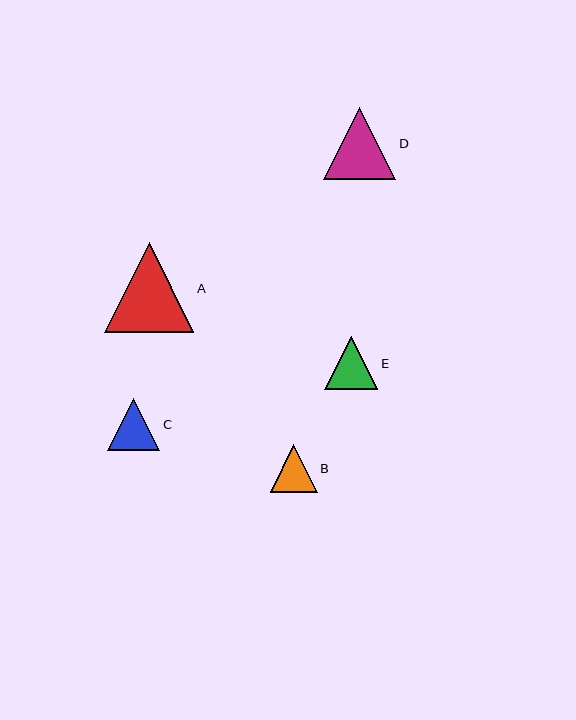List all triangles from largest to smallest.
From largest to smallest: A, D, E, C, B.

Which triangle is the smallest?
Triangle B is the smallest with a size of approximately 47 pixels.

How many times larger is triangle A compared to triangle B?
Triangle A is approximately 1.9 times the size of triangle B.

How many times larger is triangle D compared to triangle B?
Triangle D is approximately 1.5 times the size of triangle B.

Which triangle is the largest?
Triangle A is the largest with a size of approximately 90 pixels.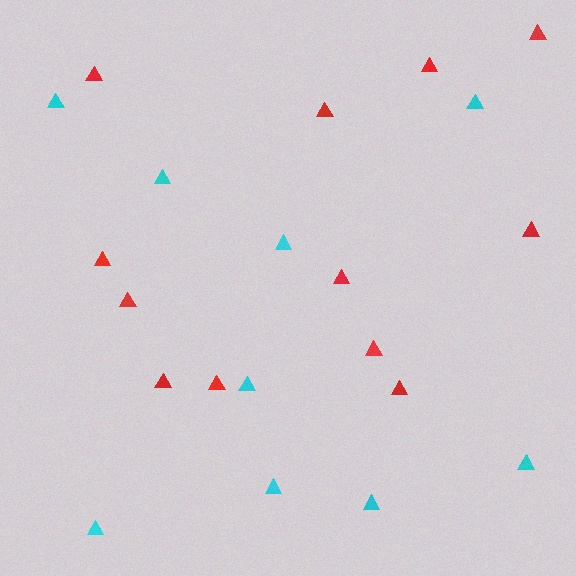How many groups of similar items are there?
There are 2 groups: one group of red triangles (12) and one group of cyan triangles (9).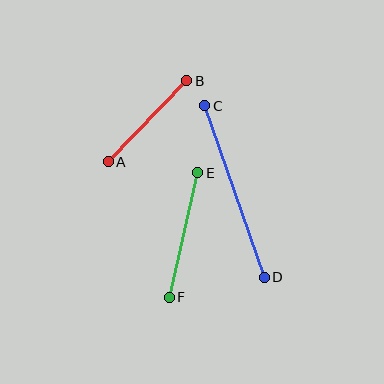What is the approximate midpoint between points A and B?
The midpoint is at approximately (147, 121) pixels.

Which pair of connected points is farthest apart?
Points C and D are farthest apart.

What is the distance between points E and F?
The distance is approximately 128 pixels.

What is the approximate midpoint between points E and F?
The midpoint is at approximately (183, 235) pixels.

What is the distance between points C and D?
The distance is approximately 182 pixels.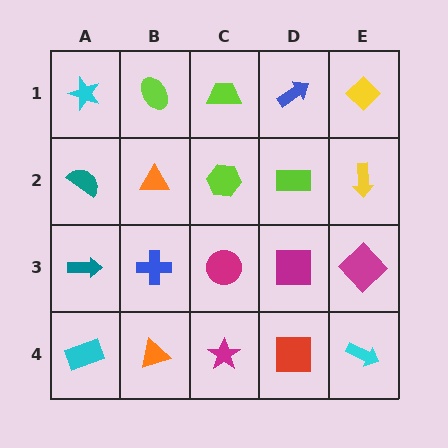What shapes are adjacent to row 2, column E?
A yellow diamond (row 1, column E), a magenta diamond (row 3, column E), a lime rectangle (row 2, column D).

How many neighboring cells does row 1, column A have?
2.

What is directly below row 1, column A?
A teal semicircle.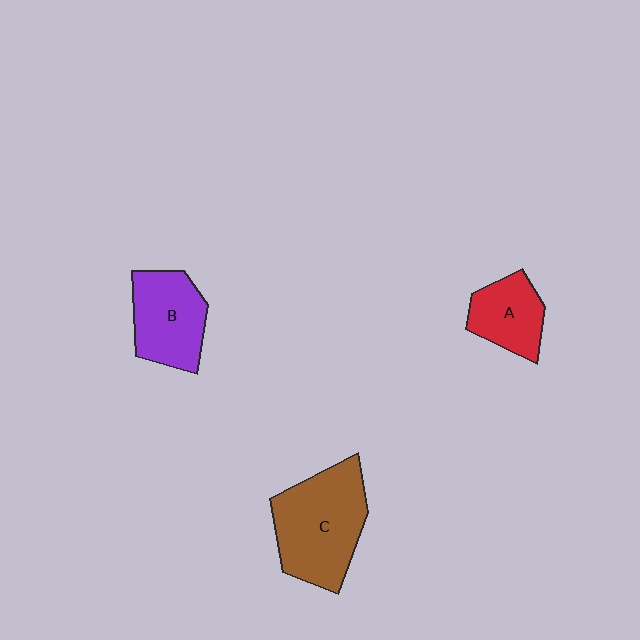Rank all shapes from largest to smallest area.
From largest to smallest: C (brown), B (purple), A (red).